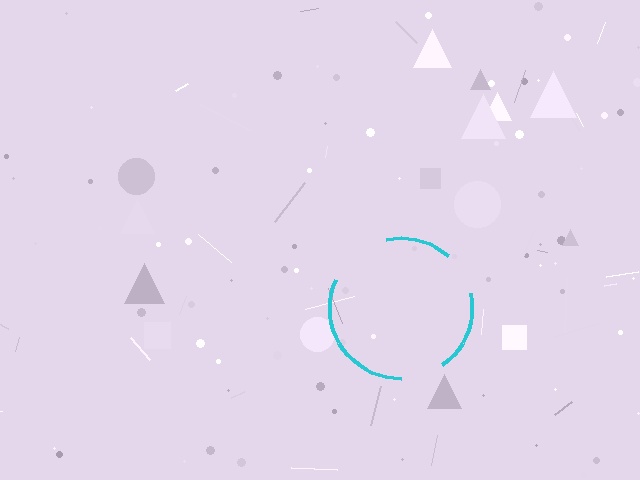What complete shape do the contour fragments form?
The contour fragments form a circle.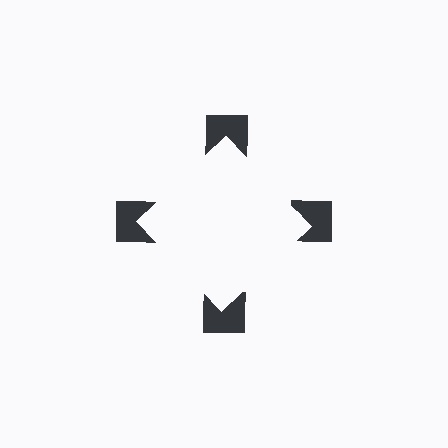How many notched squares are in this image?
There are 4 — one at each vertex of the illusory square.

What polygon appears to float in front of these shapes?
An illusory square — its edges are inferred from the aligned wedge cuts in the notched squares, not physically drawn.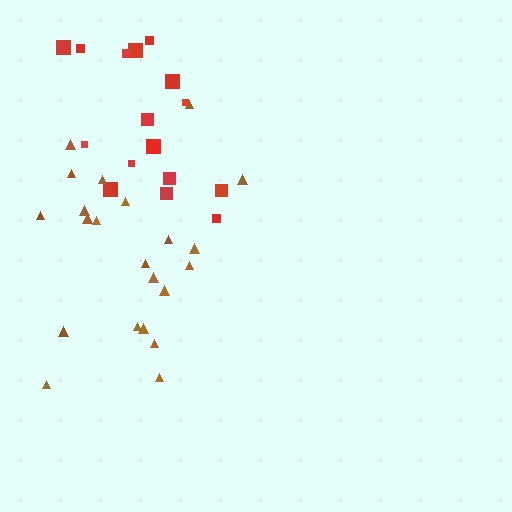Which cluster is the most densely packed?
Brown.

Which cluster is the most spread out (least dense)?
Red.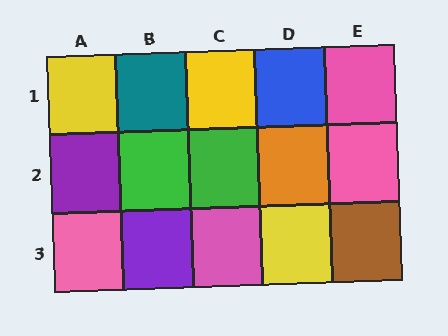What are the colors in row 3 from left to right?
Pink, purple, pink, yellow, brown.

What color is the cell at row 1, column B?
Teal.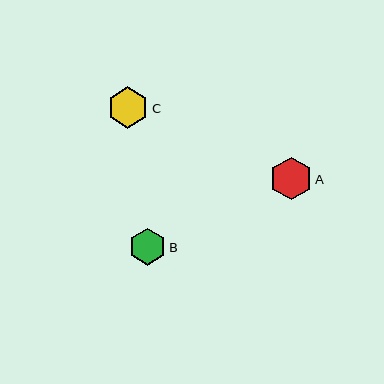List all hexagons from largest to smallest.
From largest to smallest: A, C, B.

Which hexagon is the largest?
Hexagon A is the largest with a size of approximately 42 pixels.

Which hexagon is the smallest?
Hexagon B is the smallest with a size of approximately 37 pixels.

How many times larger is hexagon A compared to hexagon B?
Hexagon A is approximately 1.2 times the size of hexagon B.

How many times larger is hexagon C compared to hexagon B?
Hexagon C is approximately 1.1 times the size of hexagon B.